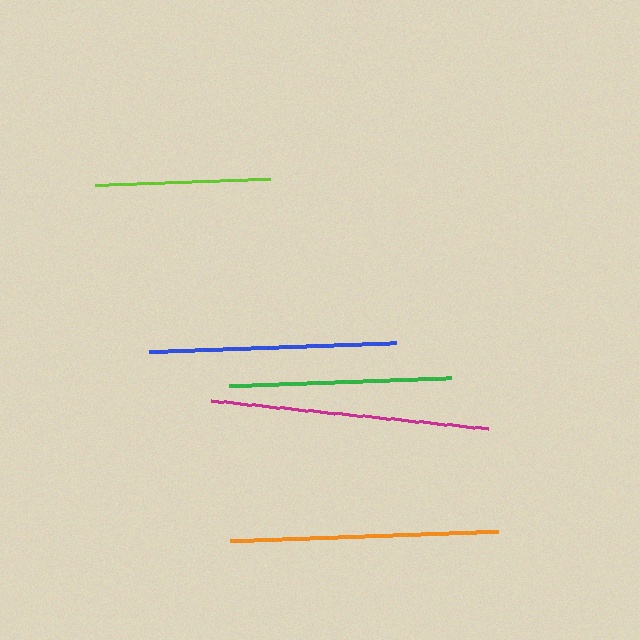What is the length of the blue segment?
The blue segment is approximately 246 pixels long.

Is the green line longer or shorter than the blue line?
The blue line is longer than the green line.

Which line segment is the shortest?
The lime line is the shortest at approximately 175 pixels.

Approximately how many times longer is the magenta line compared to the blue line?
The magenta line is approximately 1.1 times the length of the blue line.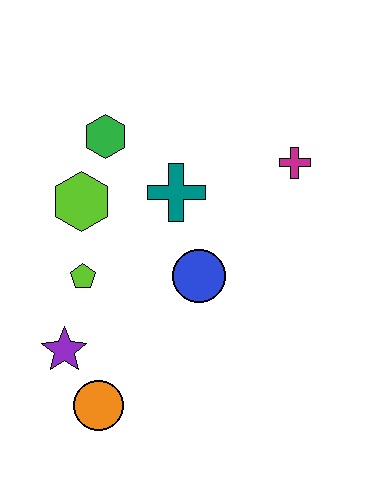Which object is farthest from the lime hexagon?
The magenta cross is farthest from the lime hexagon.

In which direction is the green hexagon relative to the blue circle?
The green hexagon is above the blue circle.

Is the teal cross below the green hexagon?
Yes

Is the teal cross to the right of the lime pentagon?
Yes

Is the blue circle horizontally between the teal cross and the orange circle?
No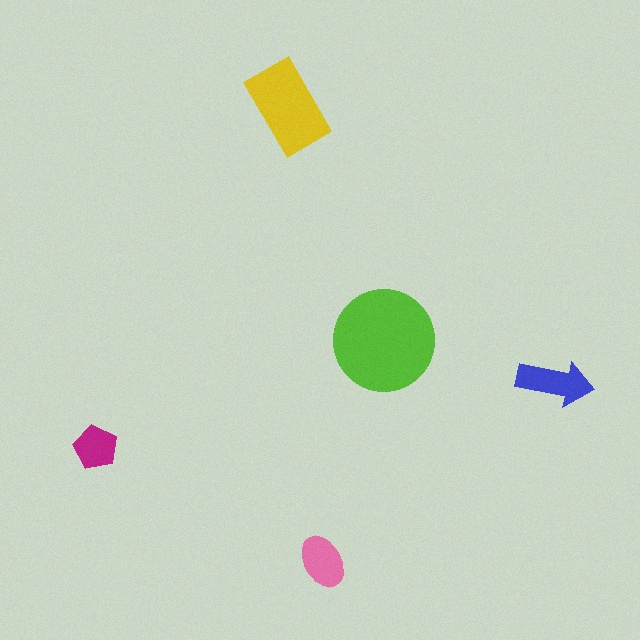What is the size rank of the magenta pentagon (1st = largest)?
5th.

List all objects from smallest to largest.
The magenta pentagon, the pink ellipse, the blue arrow, the yellow rectangle, the lime circle.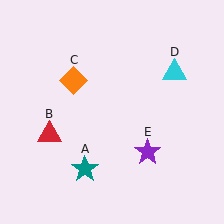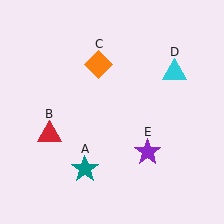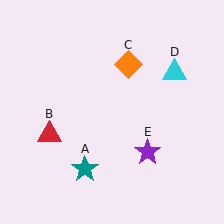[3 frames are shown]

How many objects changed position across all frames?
1 object changed position: orange diamond (object C).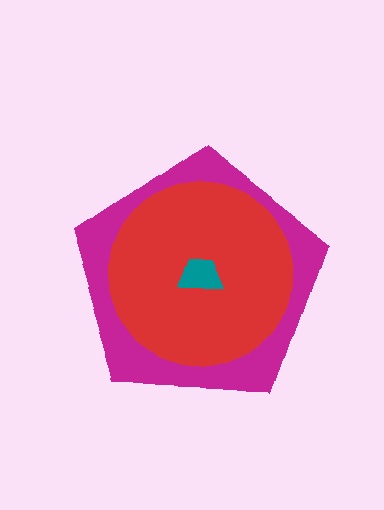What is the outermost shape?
The magenta pentagon.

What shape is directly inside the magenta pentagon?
The red circle.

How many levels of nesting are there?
3.